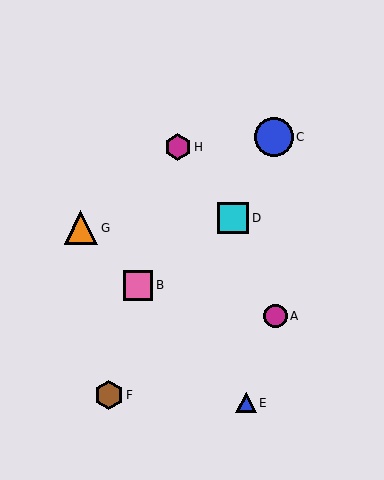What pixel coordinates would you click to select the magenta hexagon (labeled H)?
Click at (178, 147) to select the magenta hexagon H.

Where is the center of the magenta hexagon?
The center of the magenta hexagon is at (178, 147).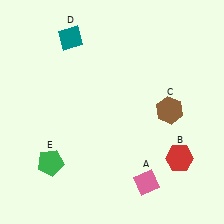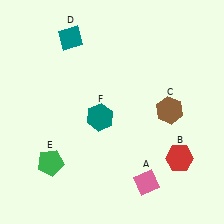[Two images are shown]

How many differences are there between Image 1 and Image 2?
There is 1 difference between the two images.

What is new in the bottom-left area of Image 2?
A teal hexagon (F) was added in the bottom-left area of Image 2.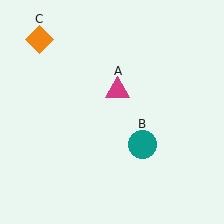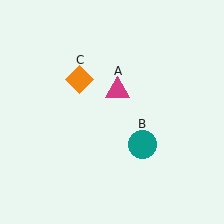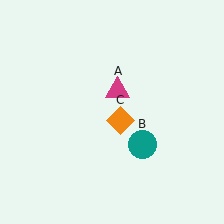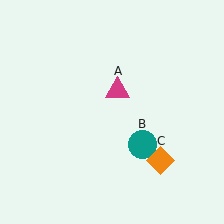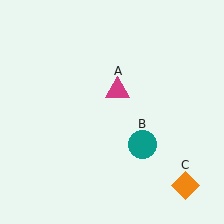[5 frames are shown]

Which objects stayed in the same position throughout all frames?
Magenta triangle (object A) and teal circle (object B) remained stationary.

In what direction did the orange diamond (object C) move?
The orange diamond (object C) moved down and to the right.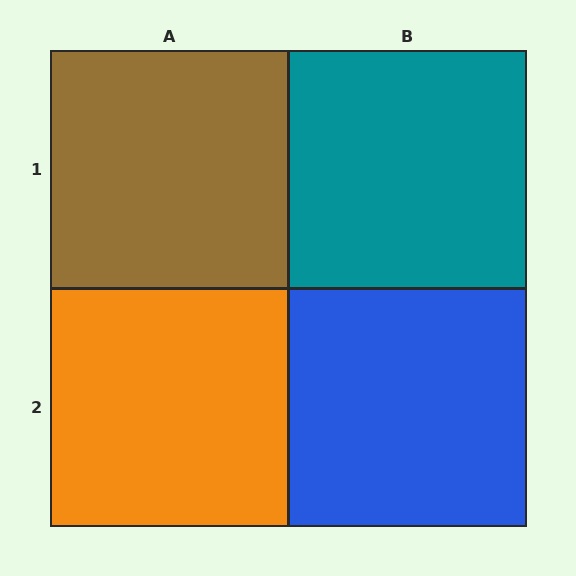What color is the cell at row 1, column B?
Teal.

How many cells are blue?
1 cell is blue.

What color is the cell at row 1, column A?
Brown.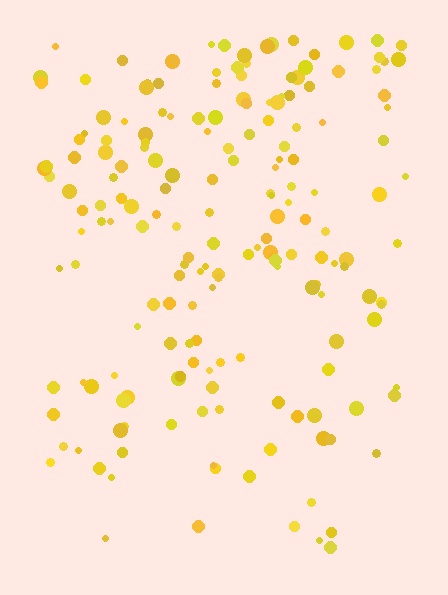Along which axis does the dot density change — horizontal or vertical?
Vertical.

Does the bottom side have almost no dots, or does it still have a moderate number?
Still a moderate number, just noticeably fewer than the top.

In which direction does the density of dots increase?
From bottom to top, with the top side densest.